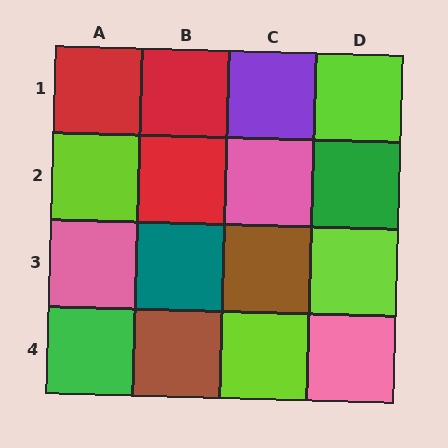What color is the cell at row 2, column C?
Pink.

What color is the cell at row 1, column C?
Purple.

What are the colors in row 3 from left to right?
Pink, teal, brown, lime.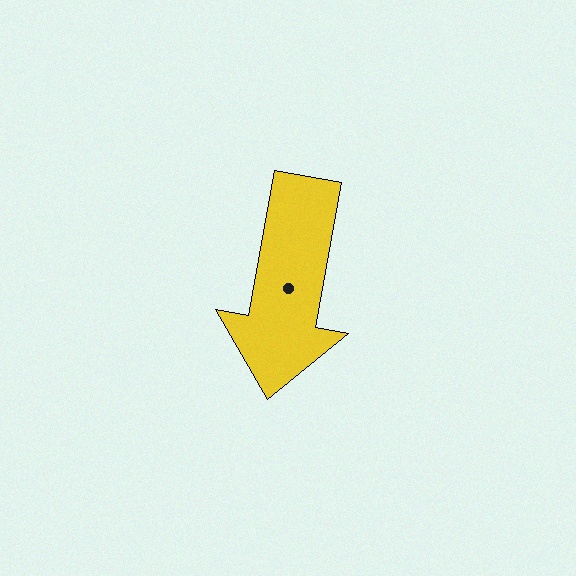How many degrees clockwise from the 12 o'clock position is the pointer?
Approximately 190 degrees.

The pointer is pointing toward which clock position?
Roughly 6 o'clock.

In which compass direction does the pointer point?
South.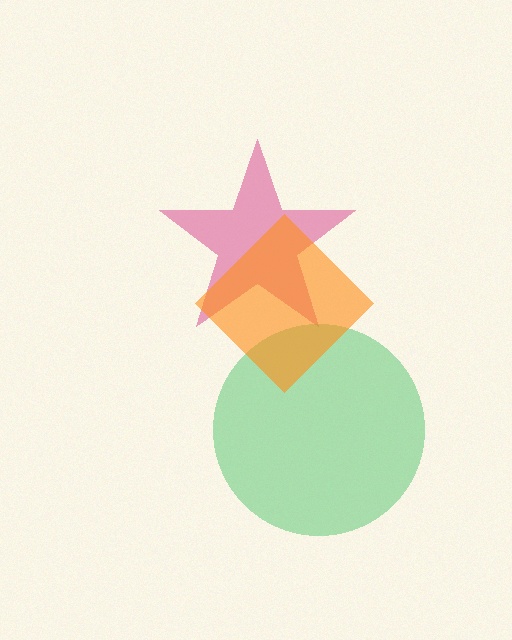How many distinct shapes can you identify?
There are 3 distinct shapes: a pink star, a green circle, an orange diamond.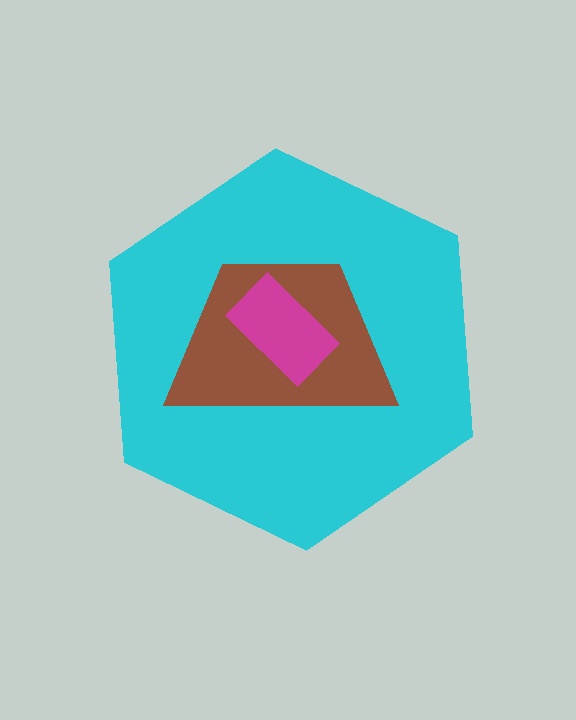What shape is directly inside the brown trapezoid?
The magenta rectangle.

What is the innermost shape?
The magenta rectangle.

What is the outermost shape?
The cyan hexagon.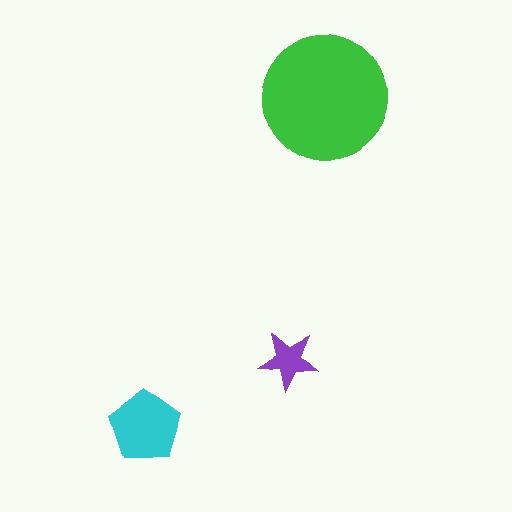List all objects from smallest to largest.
The purple star, the cyan pentagon, the green circle.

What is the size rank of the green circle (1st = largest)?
1st.